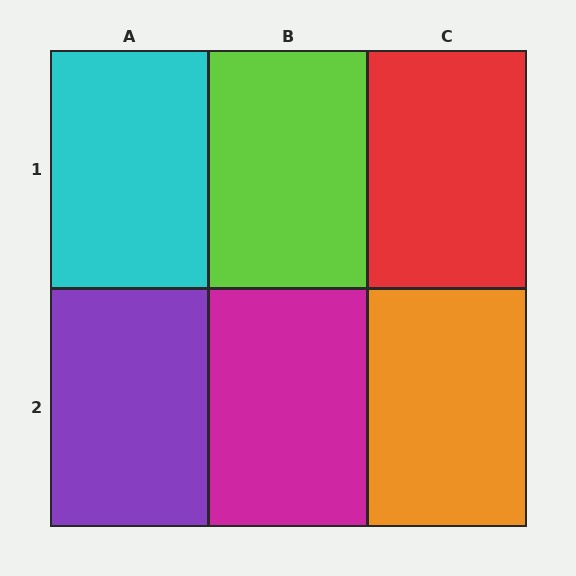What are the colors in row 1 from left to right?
Cyan, lime, red.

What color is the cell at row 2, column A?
Purple.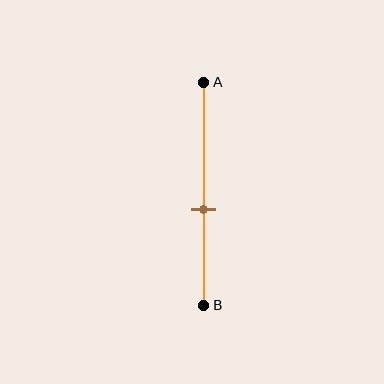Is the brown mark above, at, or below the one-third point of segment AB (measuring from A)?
The brown mark is below the one-third point of segment AB.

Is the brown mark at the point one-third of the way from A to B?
No, the mark is at about 55% from A, not at the 33% one-third point.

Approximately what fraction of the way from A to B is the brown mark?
The brown mark is approximately 55% of the way from A to B.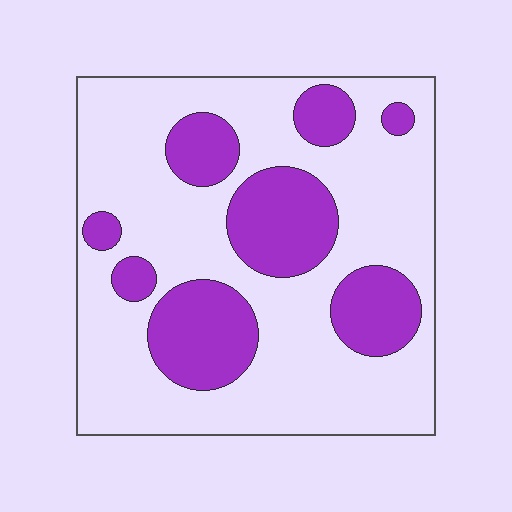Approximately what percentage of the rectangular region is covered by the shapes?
Approximately 30%.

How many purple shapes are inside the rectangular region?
8.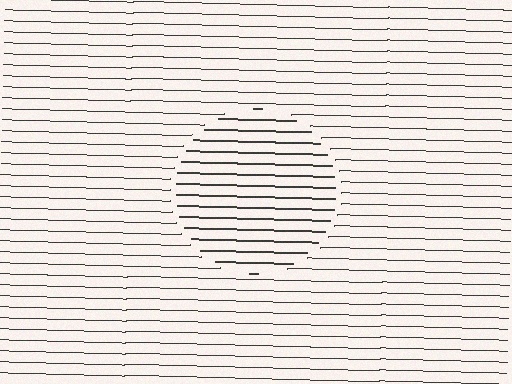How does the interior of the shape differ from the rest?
The interior of the shape contains the same grating, shifted by half a period — the contour is defined by the phase discontinuity where line-ends from the inner and outer gratings abut.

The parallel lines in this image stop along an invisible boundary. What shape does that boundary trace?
An illusory circle. The interior of the shape contains the same grating, shifted by half a period — the contour is defined by the phase discontinuity where line-ends from the inner and outer gratings abut.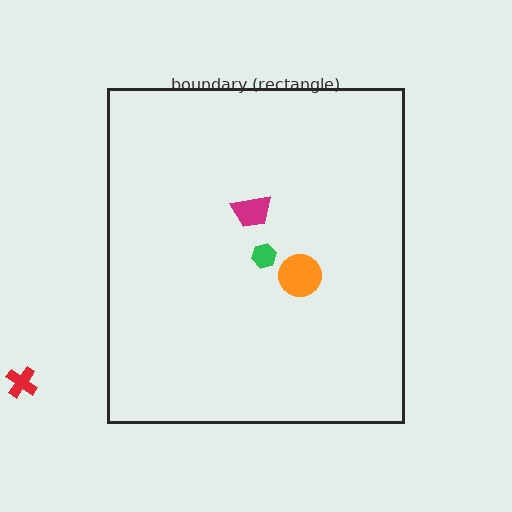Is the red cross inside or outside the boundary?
Outside.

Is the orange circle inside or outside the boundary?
Inside.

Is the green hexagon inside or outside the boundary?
Inside.